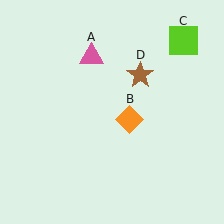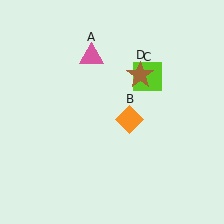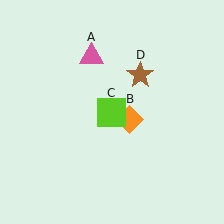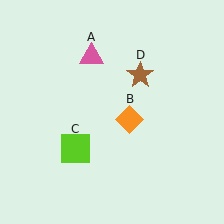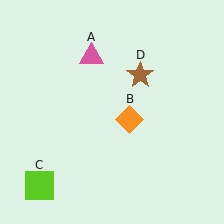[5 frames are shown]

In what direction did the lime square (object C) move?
The lime square (object C) moved down and to the left.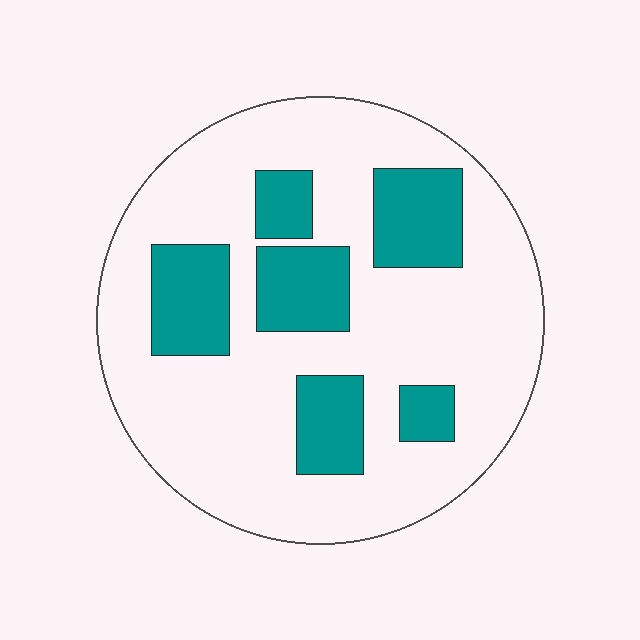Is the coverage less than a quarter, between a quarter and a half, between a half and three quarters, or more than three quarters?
Between a quarter and a half.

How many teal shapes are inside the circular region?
6.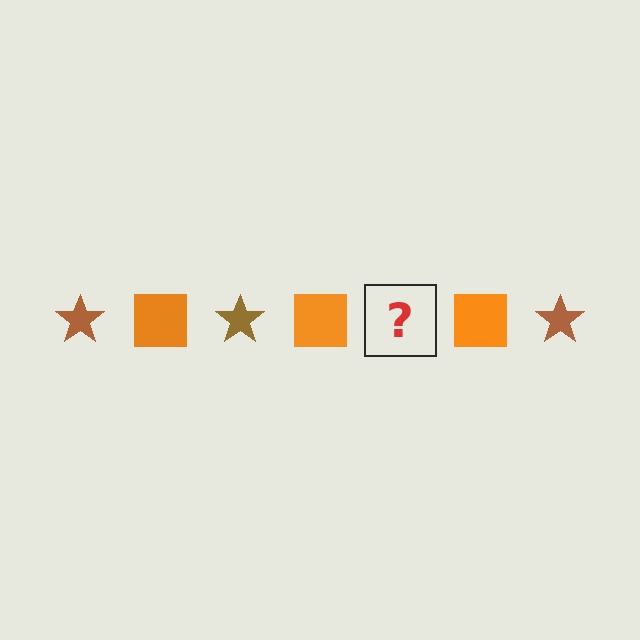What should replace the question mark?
The question mark should be replaced with a brown star.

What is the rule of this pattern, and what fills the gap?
The rule is that the pattern alternates between brown star and orange square. The gap should be filled with a brown star.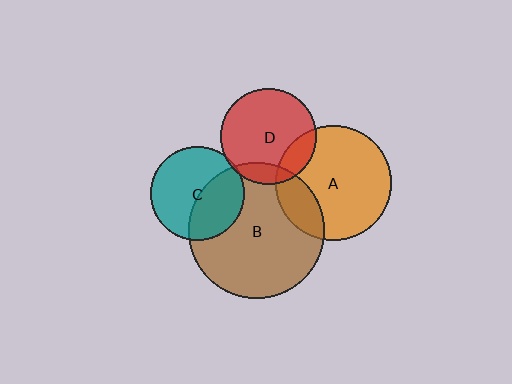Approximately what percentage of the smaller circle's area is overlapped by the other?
Approximately 15%.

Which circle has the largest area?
Circle B (brown).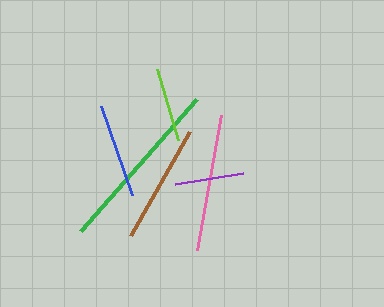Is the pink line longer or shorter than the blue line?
The pink line is longer than the blue line.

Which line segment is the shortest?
The purple line is the shortest at approximately 69 pixels.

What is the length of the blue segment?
The blue segment is approximately 94 pixels long.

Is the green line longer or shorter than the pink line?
The green line is longer than the pink line.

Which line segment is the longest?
The green line is the longest at approximately 176 pixels.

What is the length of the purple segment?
The purple segment is approximately 69 pixels long.